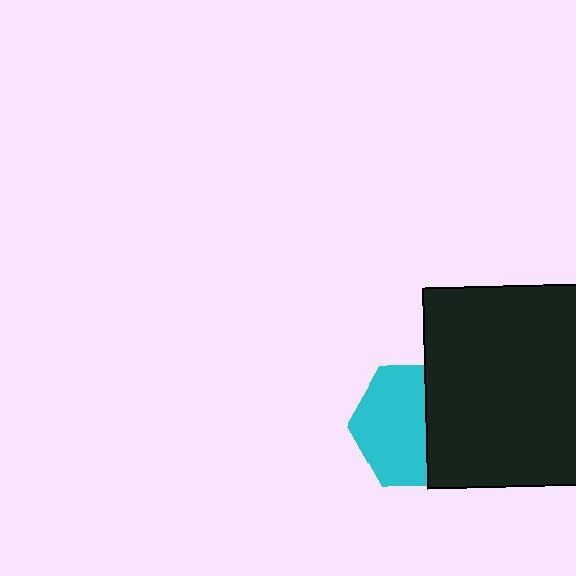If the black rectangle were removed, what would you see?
You would see the complete cyan hexagon.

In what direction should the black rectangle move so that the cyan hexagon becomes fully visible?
The black rectangle should move right. That is the shortest direction to clear the overlap and leave the cyan hexagon fully visible.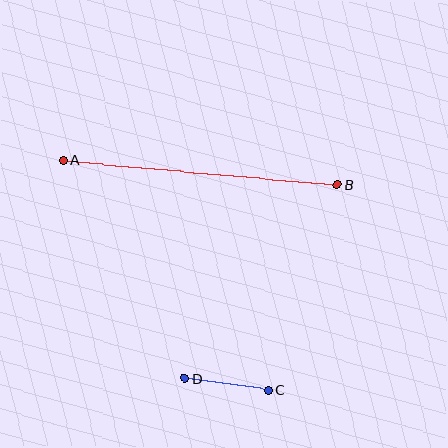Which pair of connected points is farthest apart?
Points A and B are farthest apart.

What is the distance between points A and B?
The distance is approximately 276 pixels.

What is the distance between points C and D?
The distance is approximately 84 pixels.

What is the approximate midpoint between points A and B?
The midpoint is at approximately (200, 173) pixels.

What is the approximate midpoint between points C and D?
The midpoint is at approximately (227, 384) pixels.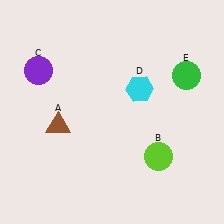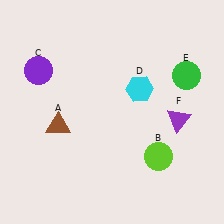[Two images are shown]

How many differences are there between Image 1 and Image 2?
There is 1 difference between the two images.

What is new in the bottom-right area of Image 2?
A purple triangle (F) was added in the bottom-right area of Image 2.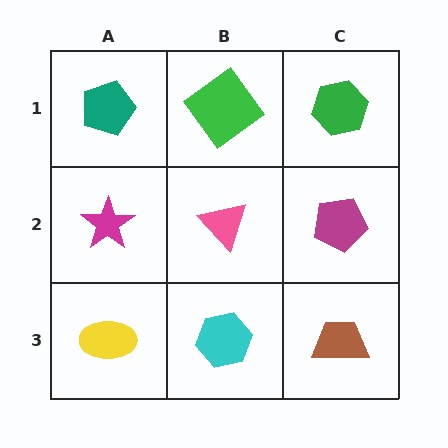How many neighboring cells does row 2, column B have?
4.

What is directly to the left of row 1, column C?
A green diamond.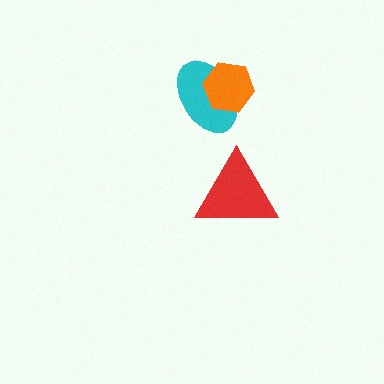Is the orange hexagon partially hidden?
No, no other shape covers it.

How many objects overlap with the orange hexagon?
1 object overlaps with the orange hexagon.